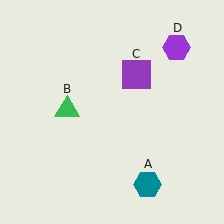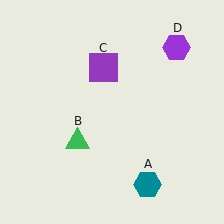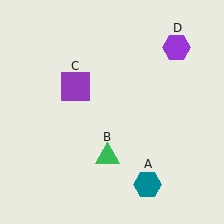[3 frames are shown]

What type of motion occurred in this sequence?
The green triangle (object B), purple square (object C) rotated counterclockwise around the center of the scene.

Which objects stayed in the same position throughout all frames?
Teal hexagon (object A) and purple hexagon (object D) remained stationary.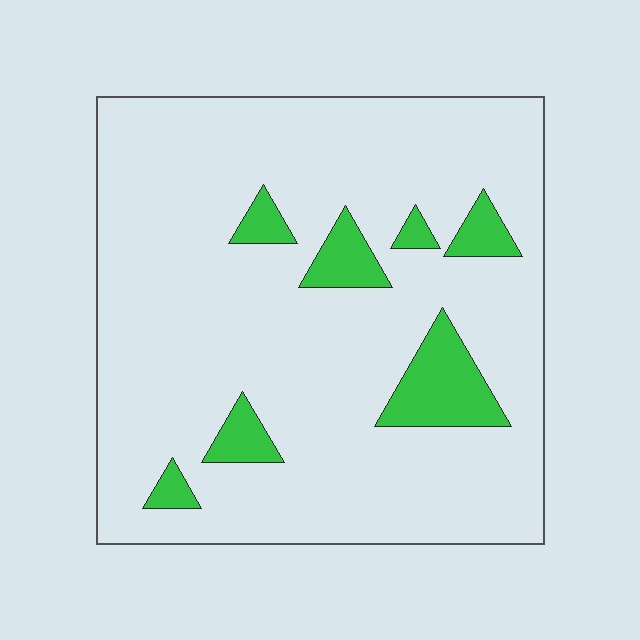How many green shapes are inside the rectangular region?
7.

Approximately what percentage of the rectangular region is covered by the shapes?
Approximately 10%.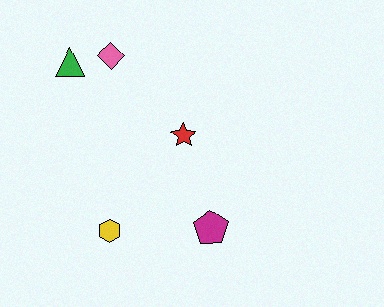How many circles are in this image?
There are no circles.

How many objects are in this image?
There are 5 objects.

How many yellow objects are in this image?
There is 1 yellow object.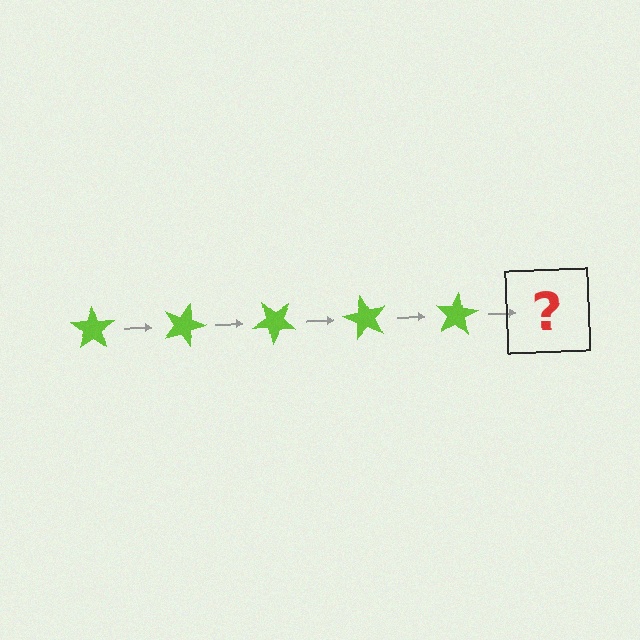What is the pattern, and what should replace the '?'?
The pattern is that the star rotates 20 degrees each step. The '?' should be a lime star rotated 100 degrees.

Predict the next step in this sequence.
The next step is a lime star rotated 100 degrees.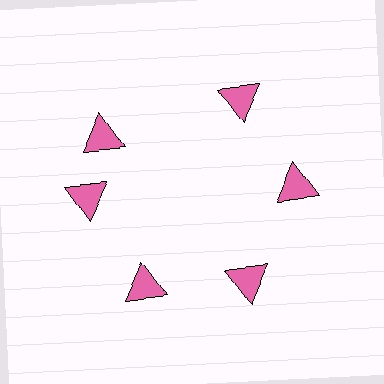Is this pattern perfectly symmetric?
No. The 6 pink triangles are arranged in a ring, but one element near the 11 o'clock position is rotated out of alignment along the ring, breaking the 6-fold rotational symmetry.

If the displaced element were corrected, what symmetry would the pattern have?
It would have 6-fold rotational symmetry — the pattern would map onto itself every 60 degrees.